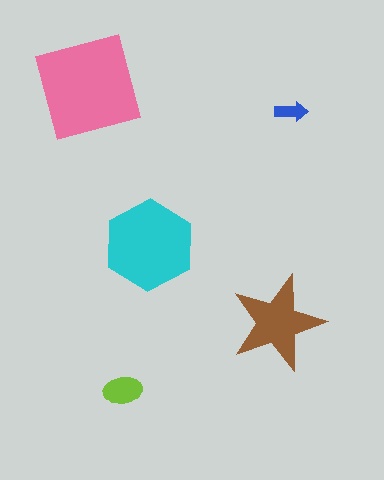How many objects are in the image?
There are 5 objects in the image.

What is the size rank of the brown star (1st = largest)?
3rd.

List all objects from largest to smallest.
The pink square, the cyan hexagon, the brown star, the lime ellipse, the blue arrow.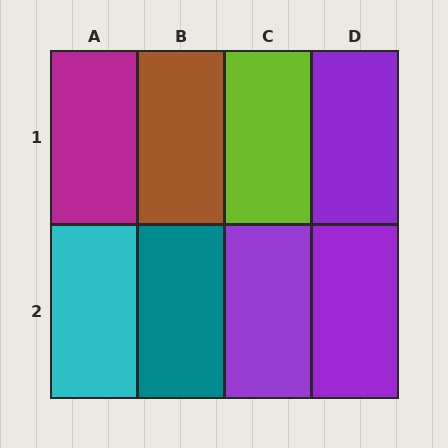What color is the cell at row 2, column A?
Cyan.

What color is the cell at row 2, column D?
Purple.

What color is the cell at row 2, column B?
Teal.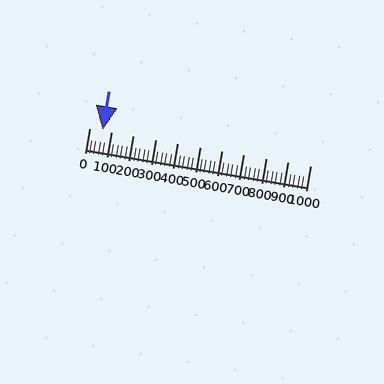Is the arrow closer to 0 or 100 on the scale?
The arrow is closer to 100.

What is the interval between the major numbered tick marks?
The major tick marks are spaced 100 units apart.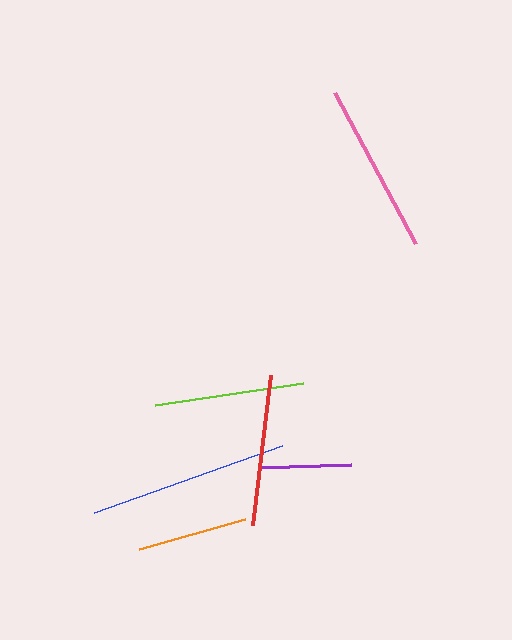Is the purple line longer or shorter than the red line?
The red line is longer than the purple line.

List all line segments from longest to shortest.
From longest to shortest: blue, pink, red, lime, orange, purple.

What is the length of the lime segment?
The lime segment is approximately 150 pixels long.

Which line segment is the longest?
The blue line is the longest at approximately 200 pixels.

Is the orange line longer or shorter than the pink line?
The pink line is longer than the orange line.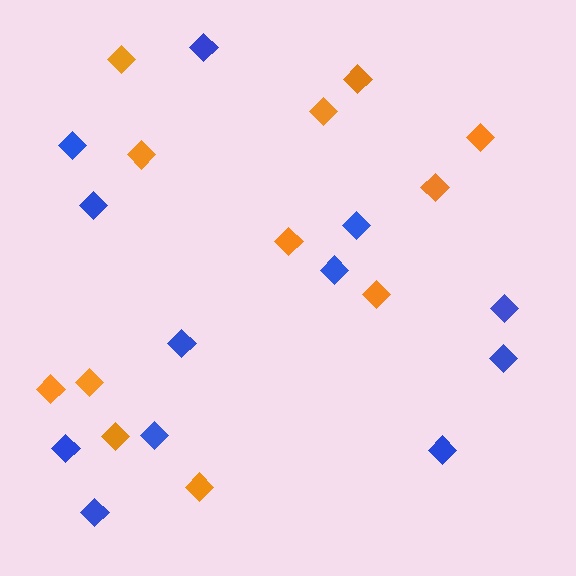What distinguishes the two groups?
There are 2 groups: one group of orange diamonds (12) and one group of blue diamonds (12).